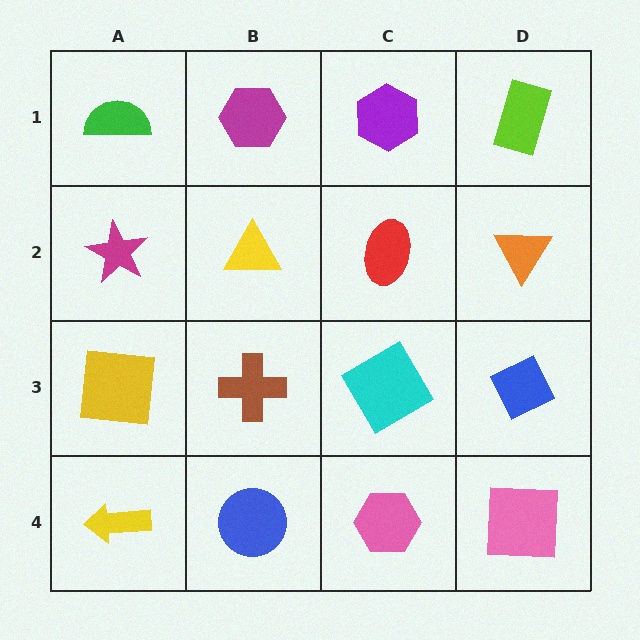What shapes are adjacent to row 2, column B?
A magenta hexagon (row 1, column B), a brown cross (row 3, column B), a magenta star (row 2, column A), a red ellipse (row 2, column C).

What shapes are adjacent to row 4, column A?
A yellow square (row 3, column A), a blue circle (row 4, column B).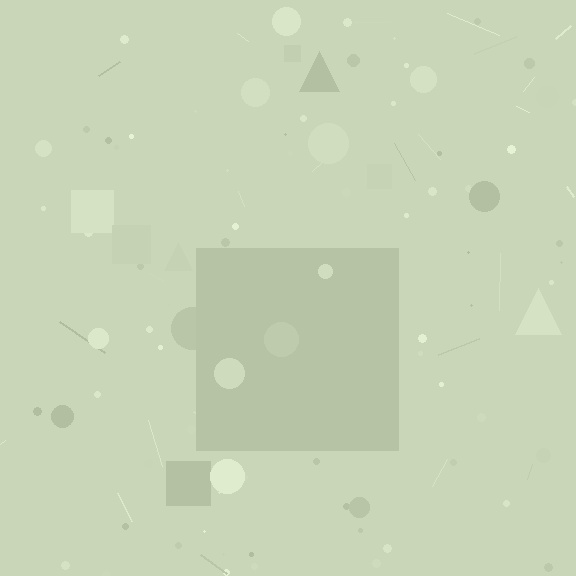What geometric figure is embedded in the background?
A square is embedded in the background.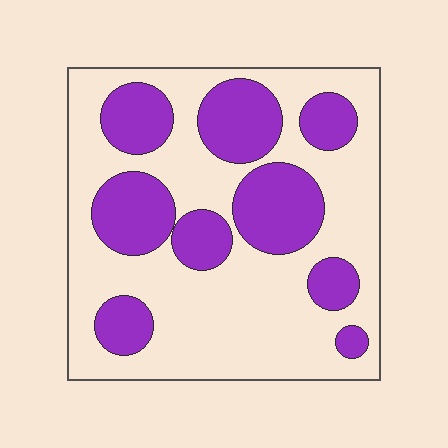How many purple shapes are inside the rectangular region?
9.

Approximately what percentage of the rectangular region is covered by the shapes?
Approximately 35%.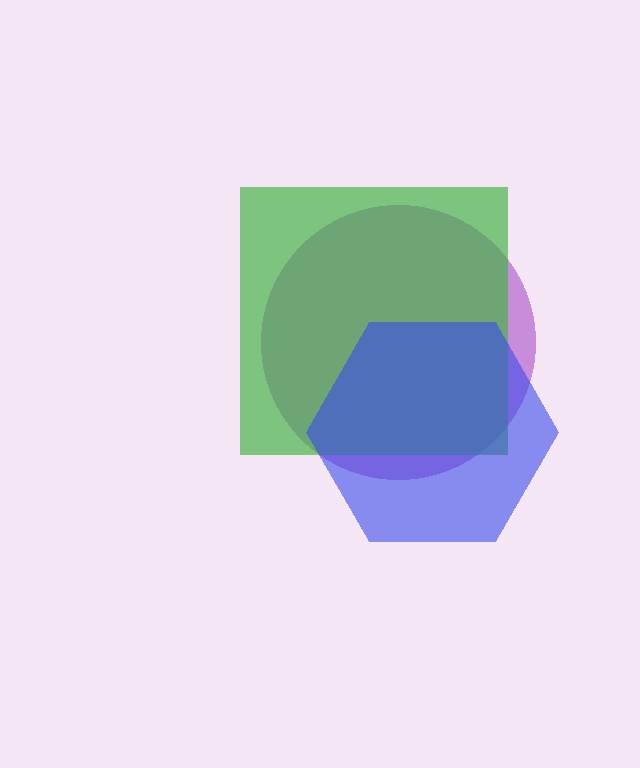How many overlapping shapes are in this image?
There are 3 overlapping shapes in the image.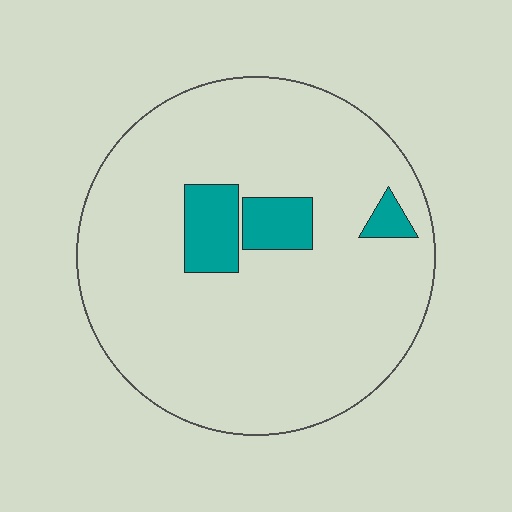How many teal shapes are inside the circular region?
3.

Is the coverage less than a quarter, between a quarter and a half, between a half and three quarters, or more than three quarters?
Less than a quarter.